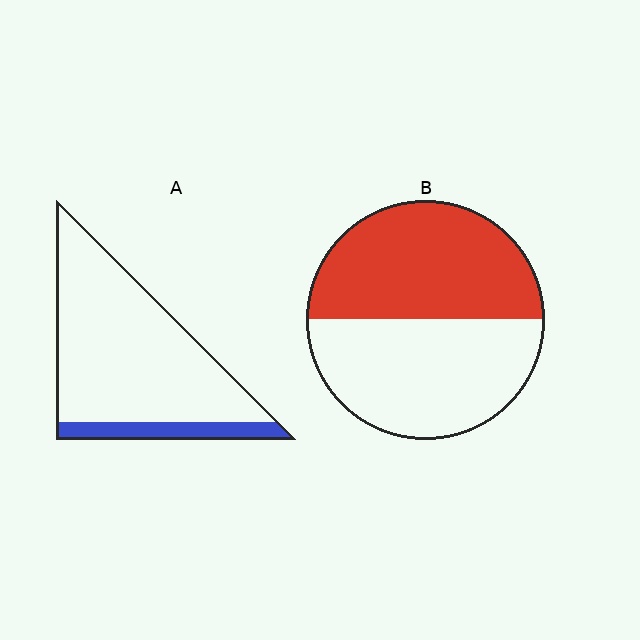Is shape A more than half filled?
No.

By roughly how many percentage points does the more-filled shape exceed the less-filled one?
By roughly 35 percentage points (B over A).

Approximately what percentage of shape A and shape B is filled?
A is approximately 15% and B is approximately 50%.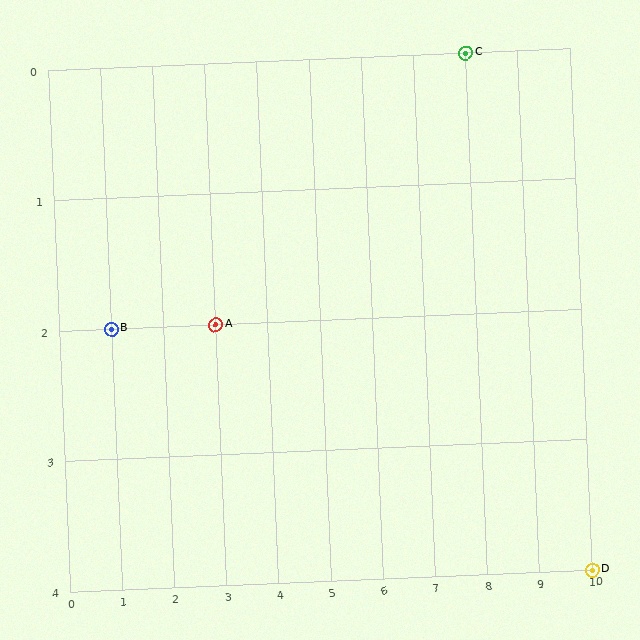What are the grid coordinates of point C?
Point C is at grid coordinates (8, 0).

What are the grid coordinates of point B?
Point B is at grid coordinates (1, 2).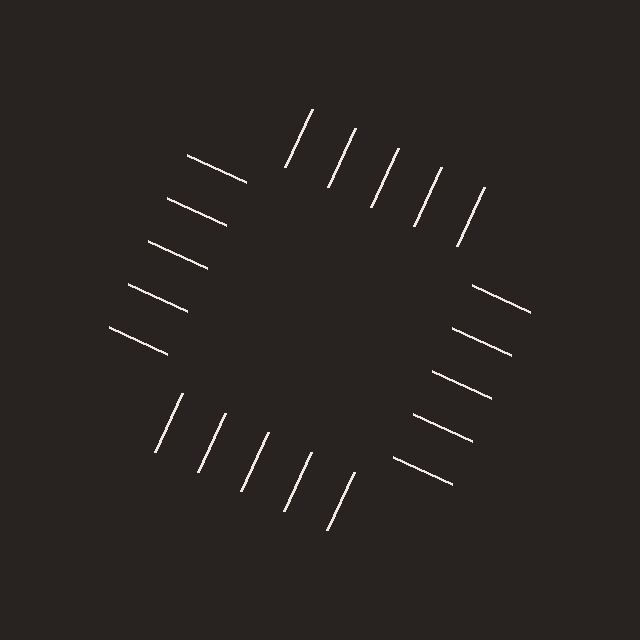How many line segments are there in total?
20 — 5 along each of the 4 edges.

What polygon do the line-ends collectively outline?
An illusory square — the line segments terminate on its edges but no continuous stroke is drawn.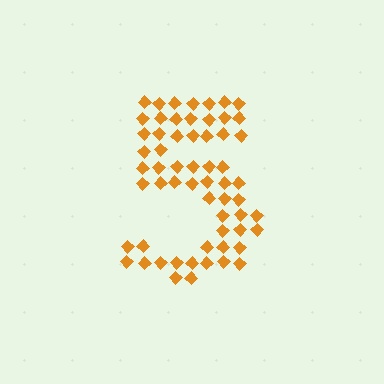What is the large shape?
The large shape is the digit 5.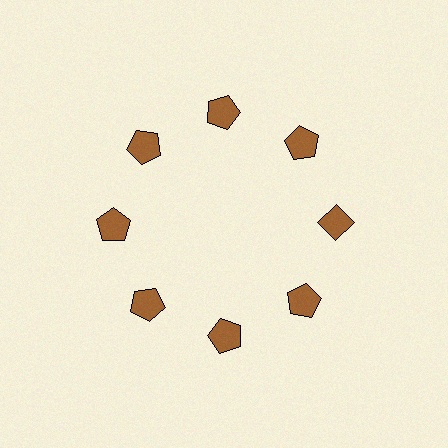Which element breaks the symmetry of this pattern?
The brown diamond at roughly the 3 o'clock position breaks the symmetry. All other shapes are brown pentagons.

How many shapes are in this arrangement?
There are 8 shapes arranged in a ring pattern.